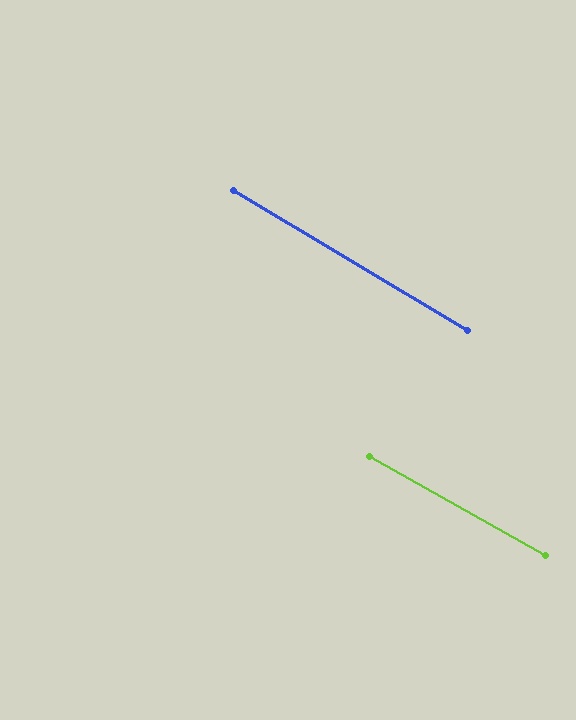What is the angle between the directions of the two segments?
Approximately 2 degrees.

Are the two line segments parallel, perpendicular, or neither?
Parallel — their directions differ by only 1.5°.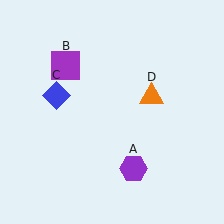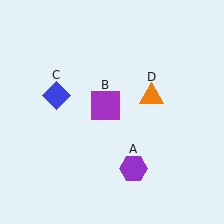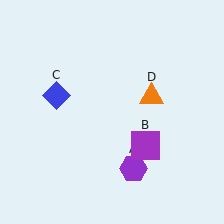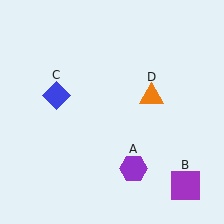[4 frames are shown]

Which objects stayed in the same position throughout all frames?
Purple hexagon (object A) and blue diamond (object C) and orange triangle (object D) remained stationary.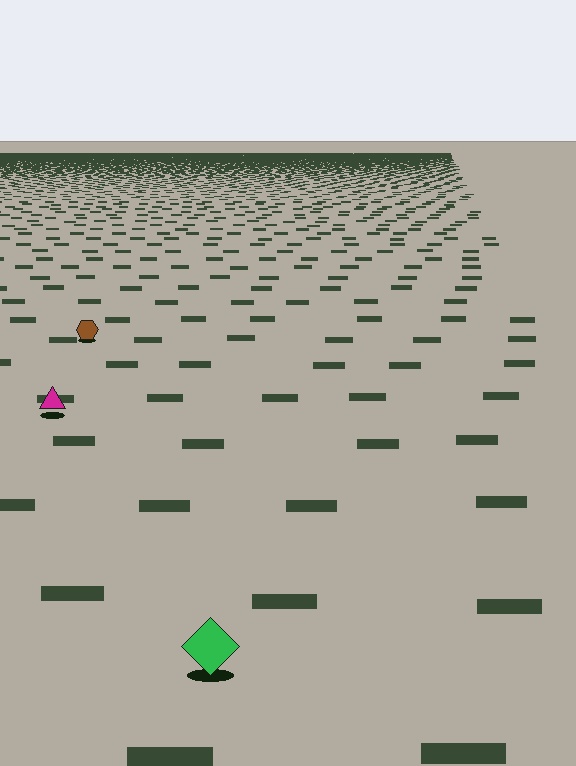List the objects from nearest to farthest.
From nearest to farthest: the green diamond, the magenta triangle, the brown hexagon.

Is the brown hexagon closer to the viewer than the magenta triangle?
No. The magenta triangle is closer — you can tell from the texture gradient: the ground texture is coarser near it.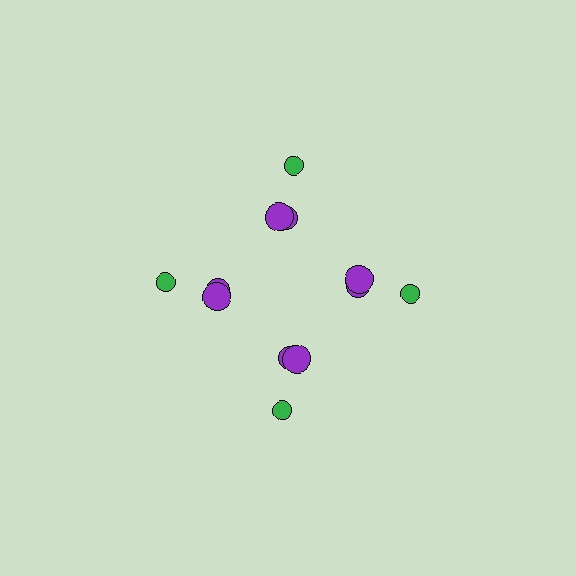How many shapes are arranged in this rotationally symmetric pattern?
There are 12 shapes, arranged in 4 groups of 3.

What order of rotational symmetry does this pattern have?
This pattern has 4-fold rotational symmetry.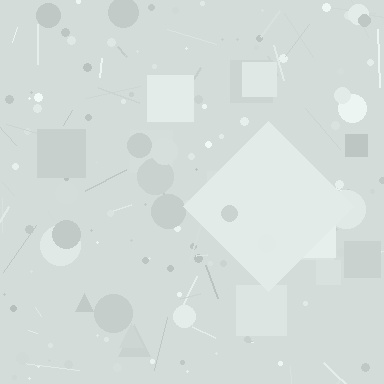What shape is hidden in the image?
A diamond is hidden in the image.